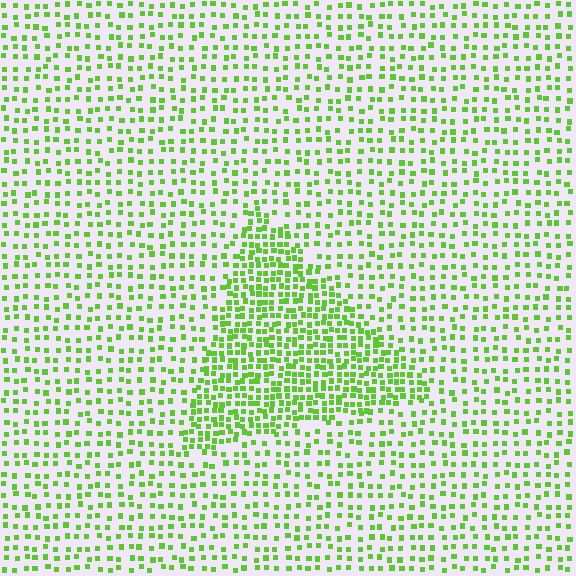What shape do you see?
I see a triangle.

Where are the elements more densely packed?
The elements are more densely packed inside the triangle boundary.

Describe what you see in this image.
The image contains small lime elements arranged at two different densities. A triangle-shaped region is visible where the elements are more densely packed than the surrounding area.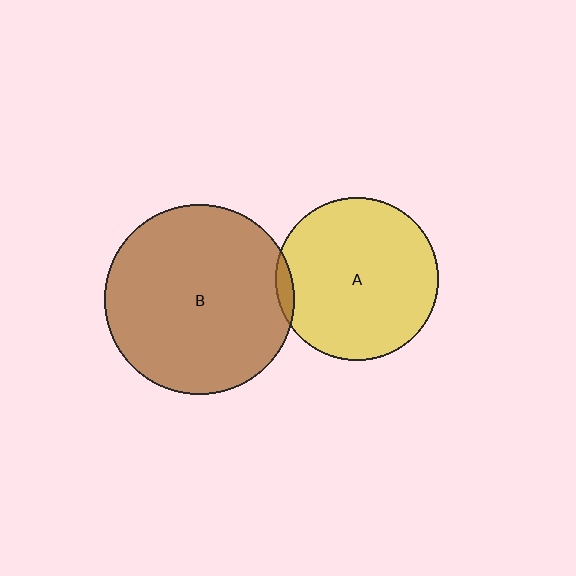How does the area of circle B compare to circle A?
Approximately 1.3 times.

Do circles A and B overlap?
Yes.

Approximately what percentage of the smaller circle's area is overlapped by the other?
Approximately 5%.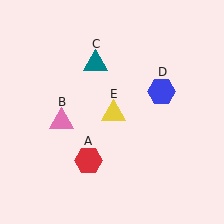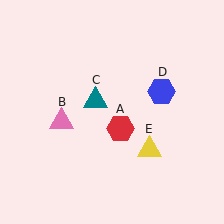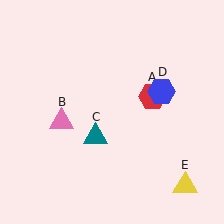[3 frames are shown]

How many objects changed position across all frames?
3 objects changed position: red hexagon (object A), teal triangle (object C), yellow triangle (object E).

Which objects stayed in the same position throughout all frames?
Pink triangle (object B) and blue hexagon (object D) remained stationary.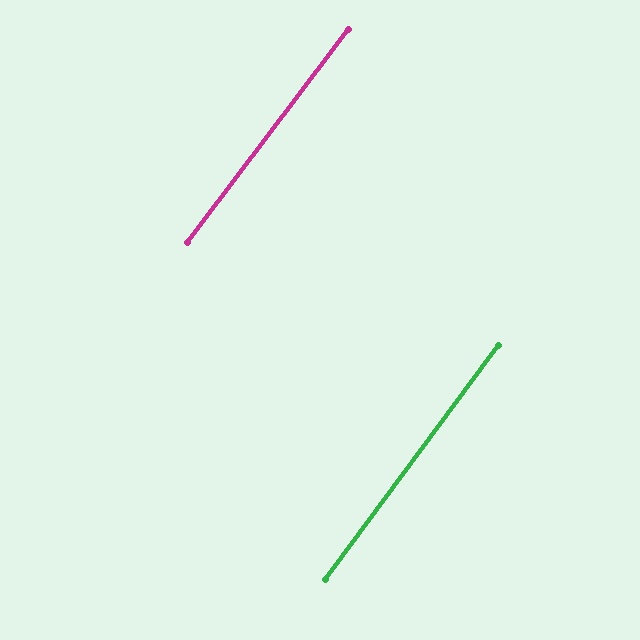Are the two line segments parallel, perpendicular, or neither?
Parallel — their directions differ by only 0.5°.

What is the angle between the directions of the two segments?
Approximately 1 degree.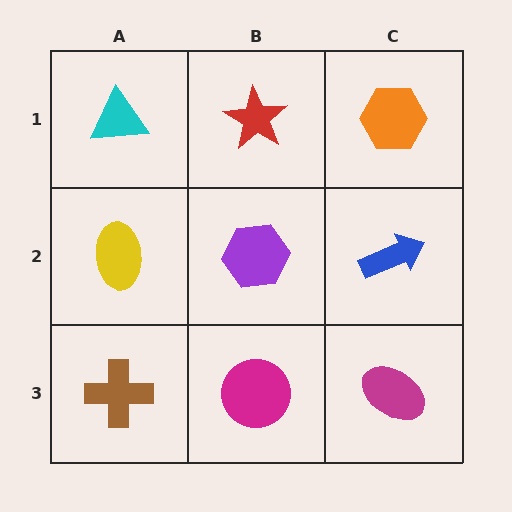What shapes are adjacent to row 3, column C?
A blue arrow (row 2, column C), a magenta circle (row 3, column B).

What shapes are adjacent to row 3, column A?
A yellow ellipse (row 2, column A), a magenta circle (row 3, column B).